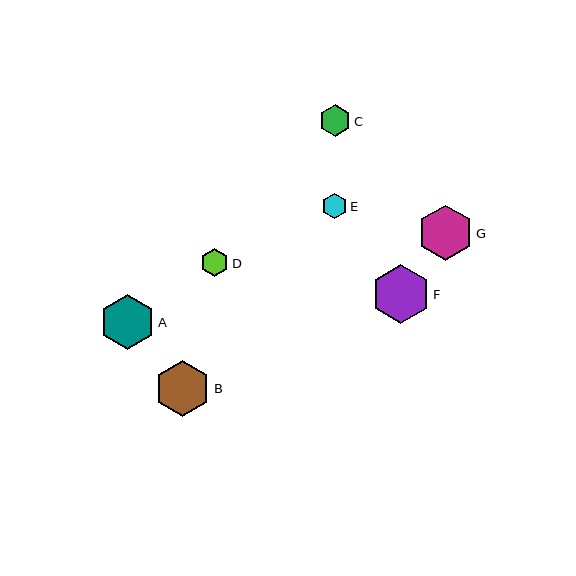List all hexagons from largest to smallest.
From largest to smallest: F, B, A, G, C, D, E.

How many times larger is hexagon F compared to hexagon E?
Hexagon F is approximately 2.3 times the size of hexagon E.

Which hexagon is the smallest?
Hexagon E is the smallest with a size of approximately 25 pixels.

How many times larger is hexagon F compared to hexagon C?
Hexagon F is approximately 1.8 times the size of hexagon C.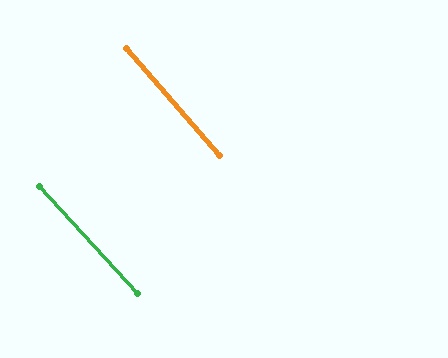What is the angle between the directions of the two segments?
Approximately 2 degrees.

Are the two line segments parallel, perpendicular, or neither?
Parallel — their directions differ by only 1.6°.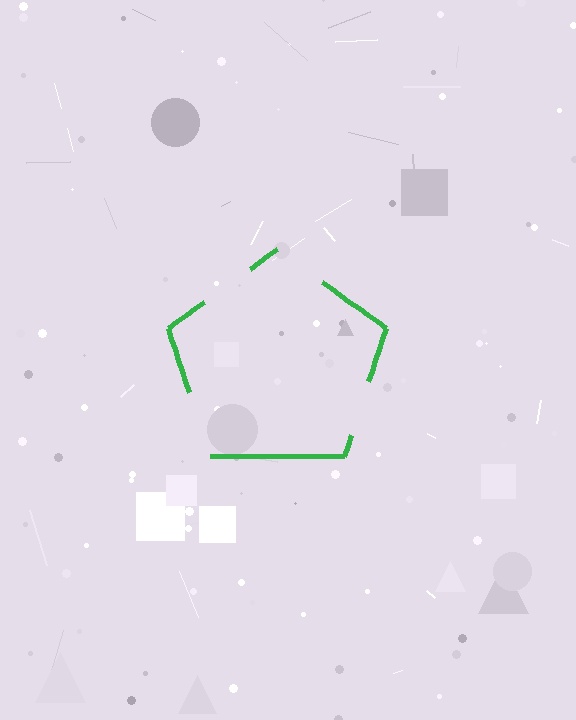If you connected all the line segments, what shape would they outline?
They would outline a pentagon.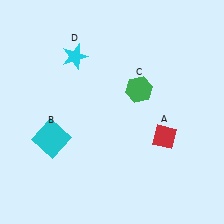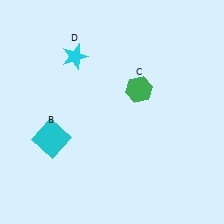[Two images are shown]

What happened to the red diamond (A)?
The red diamond (A) was removed in Image 2. It was in the bottom-right area of Image 1.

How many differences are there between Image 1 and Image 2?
There is 1 difference between the two images.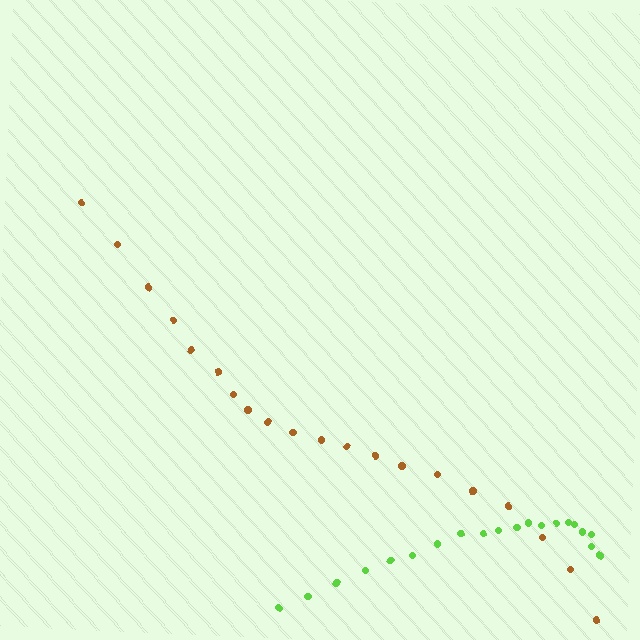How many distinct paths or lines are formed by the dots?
There are 2 distinct paths.